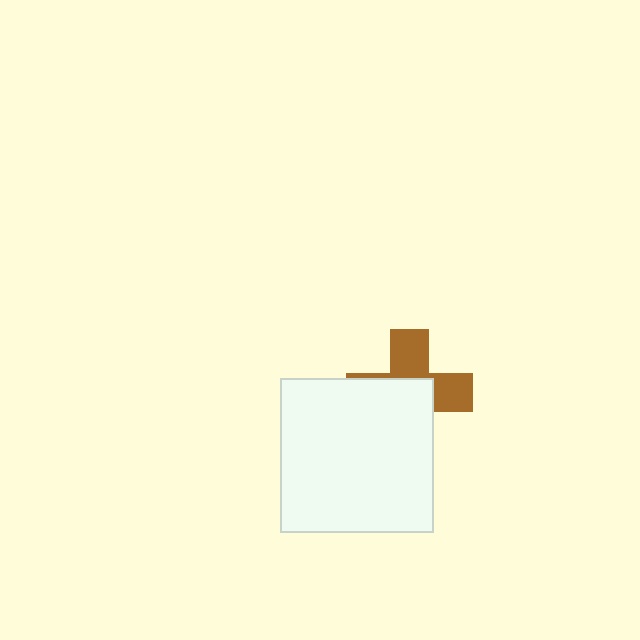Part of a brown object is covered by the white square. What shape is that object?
It is a cross.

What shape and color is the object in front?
The object in front is a white square.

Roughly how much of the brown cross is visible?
A small part of it is visible (roughly 43%).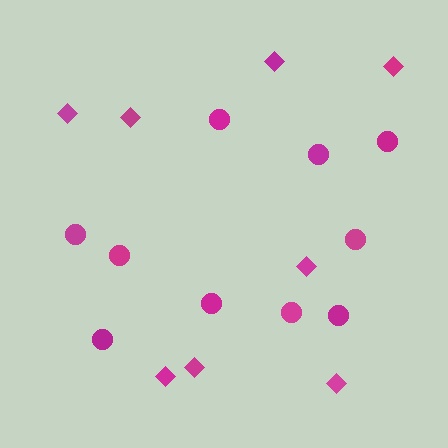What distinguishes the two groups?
There are 2 groups: one group of circles (10) and one group of diamonds (8).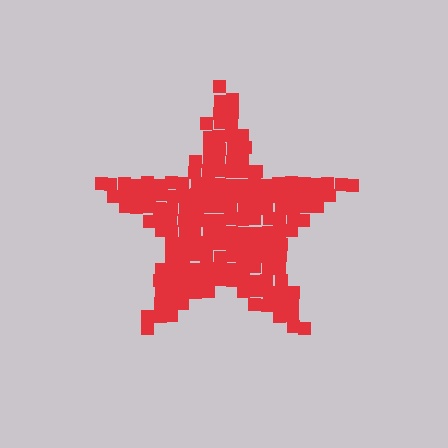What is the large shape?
The large shape is a star.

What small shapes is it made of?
It is made of small squares.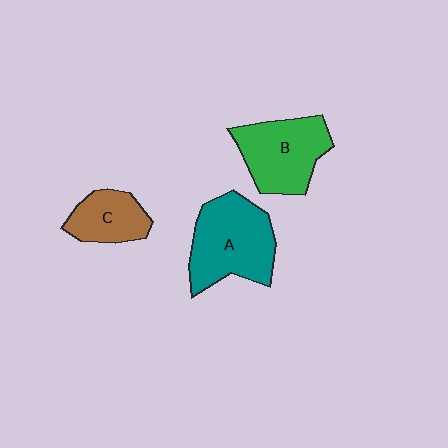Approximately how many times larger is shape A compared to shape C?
Approximately 1.8 times.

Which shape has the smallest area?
Shape C (brown).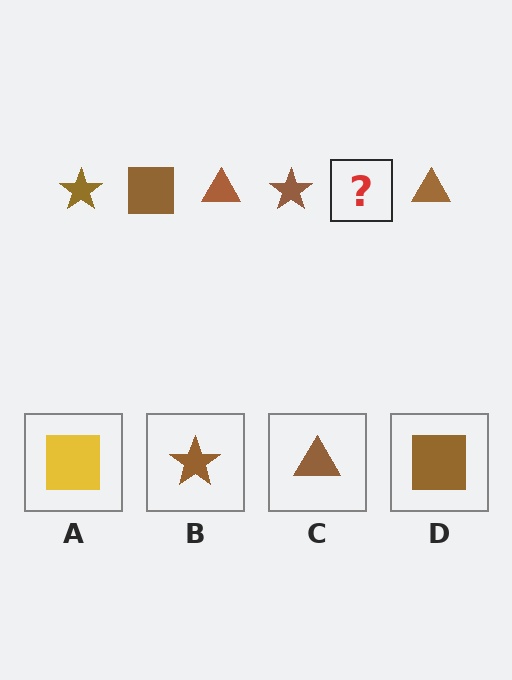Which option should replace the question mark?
Option D.